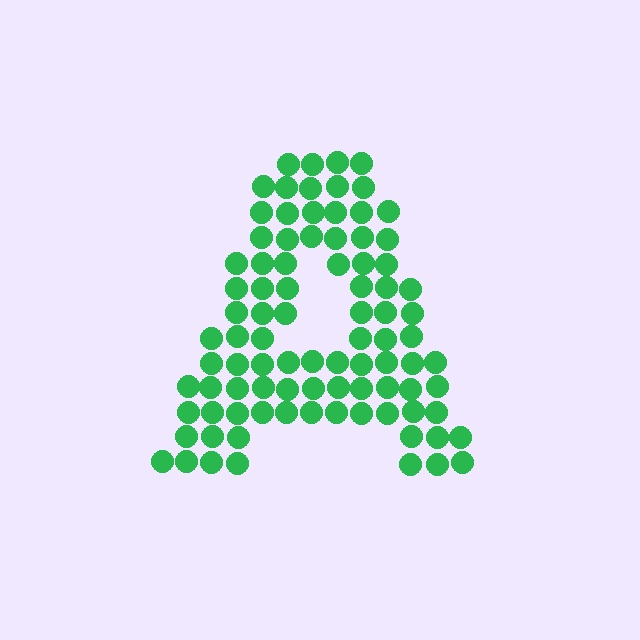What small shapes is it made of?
It is made of small circles.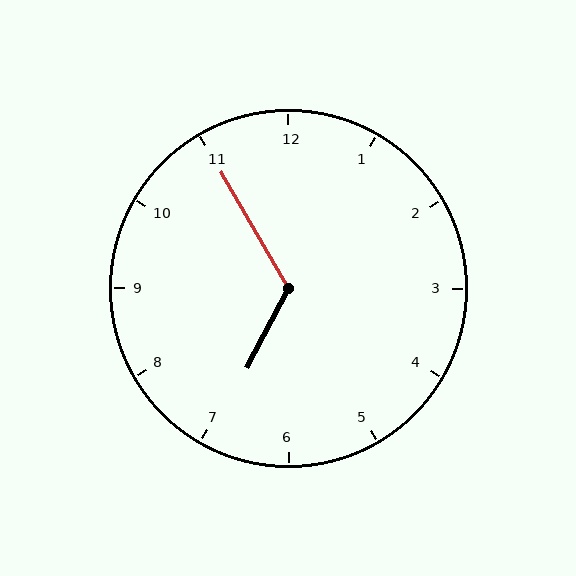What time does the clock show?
6:55.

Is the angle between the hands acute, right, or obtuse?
It is obtuse.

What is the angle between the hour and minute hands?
Approximately 122 degrees.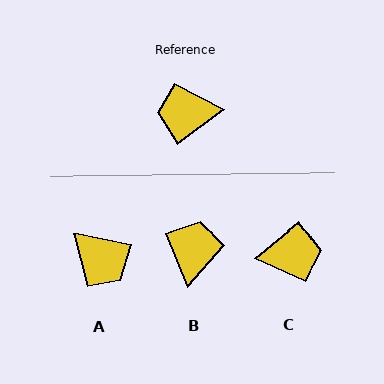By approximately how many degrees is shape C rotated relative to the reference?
Approximately 177 degrees clockwise.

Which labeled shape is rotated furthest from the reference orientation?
C, about 177 degrees away.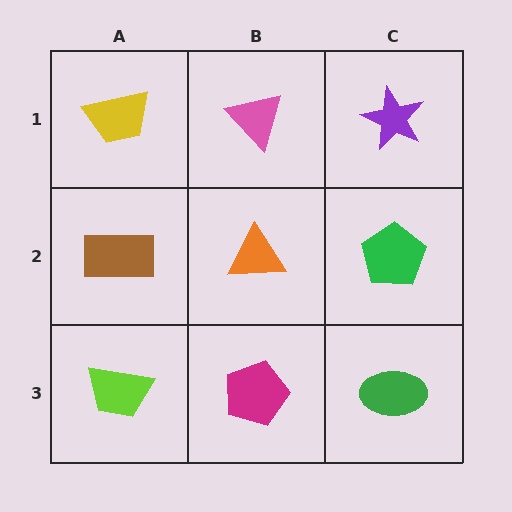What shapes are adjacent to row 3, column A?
A brown rectangle (row 2, column A), a magenta pentagon (row 3, column B).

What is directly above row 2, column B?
A pink triangle.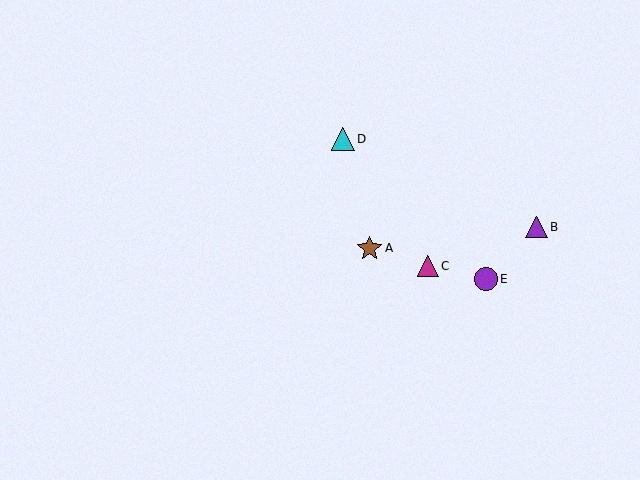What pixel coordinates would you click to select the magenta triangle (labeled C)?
Click at (428, 266) to select the magenta triangle C.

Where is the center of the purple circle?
The center of the purple circle is at (486, 279).